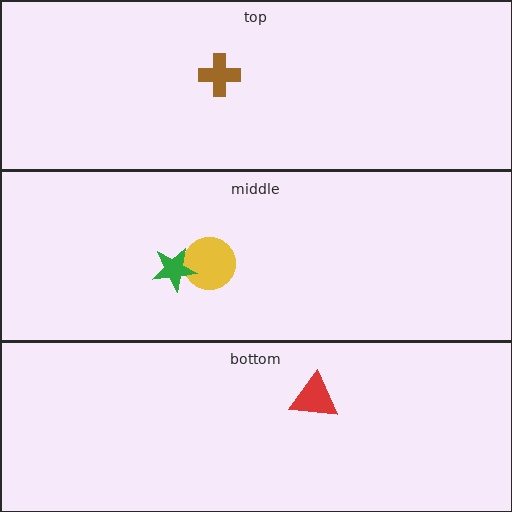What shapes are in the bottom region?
The red triangle.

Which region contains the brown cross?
The top region.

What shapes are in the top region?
The brown cross.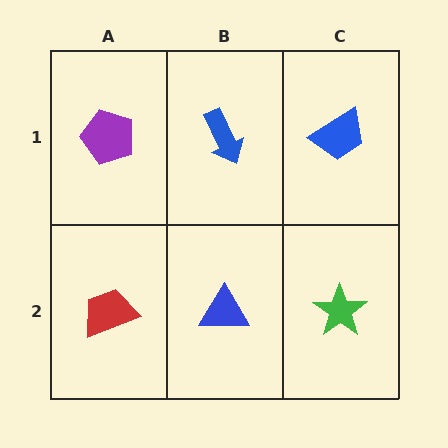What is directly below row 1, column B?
A blue triangle.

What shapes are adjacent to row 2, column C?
A blue trapezoid (row 1, column C), a blue triangle (row 2, column B).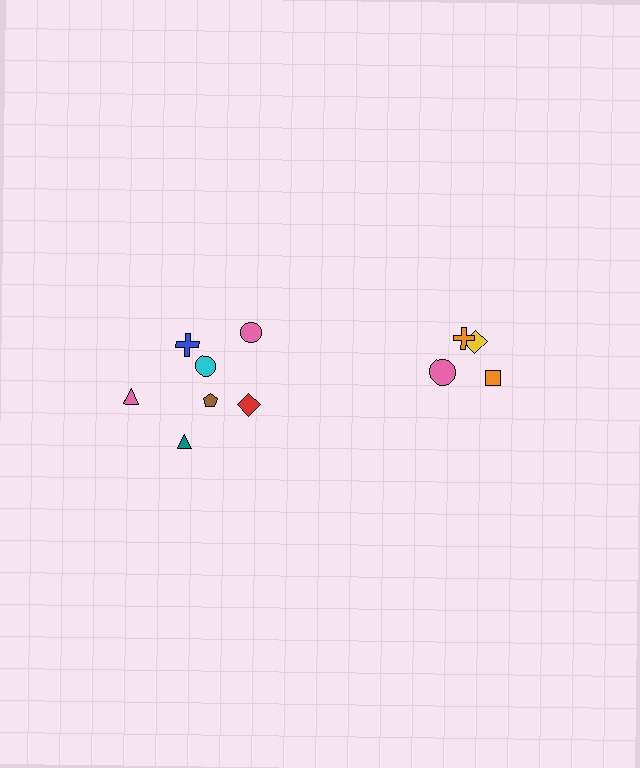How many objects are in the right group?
There are 4 objects.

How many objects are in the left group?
There are 7 objects.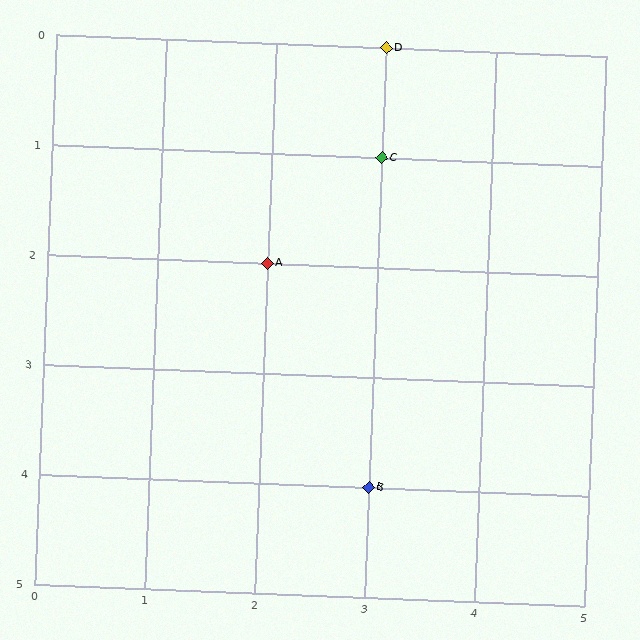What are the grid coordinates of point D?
Point D is at grid coordinates (3, 0).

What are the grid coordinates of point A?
Point A is at grid coordinates (2, 2).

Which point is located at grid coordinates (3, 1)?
Point C is at (3, 1).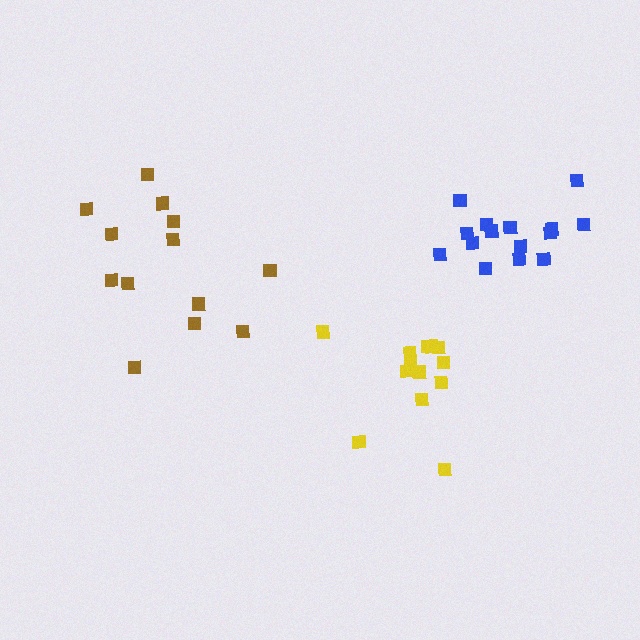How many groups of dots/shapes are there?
There are 3 groups.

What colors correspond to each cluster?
The clusters are colored: yellow, brown, blue.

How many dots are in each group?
Group 1: 13 dots, Group 2: 13 dots, Group 3: 15 dots (41 total).